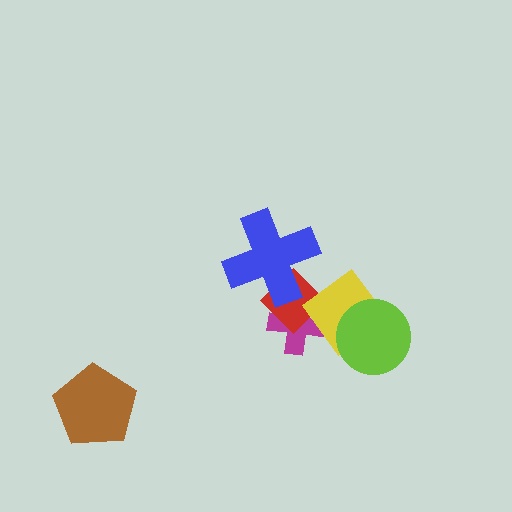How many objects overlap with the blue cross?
1 object overlaps with the blue cross.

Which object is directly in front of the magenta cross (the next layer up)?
The red diamond is directly in front of the magenta cross.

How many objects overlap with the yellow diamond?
3 objects overlap with the yellow diamond.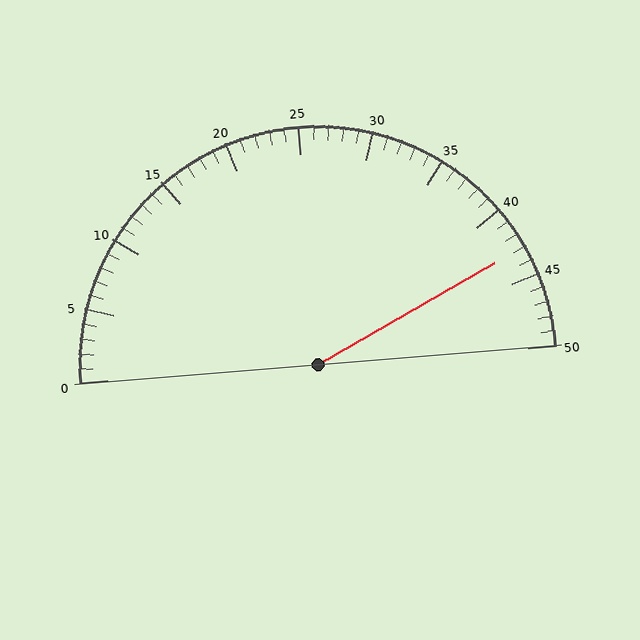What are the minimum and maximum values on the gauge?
The gauge ranges from 0 to 50.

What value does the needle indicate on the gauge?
The needle indicates approximately 43.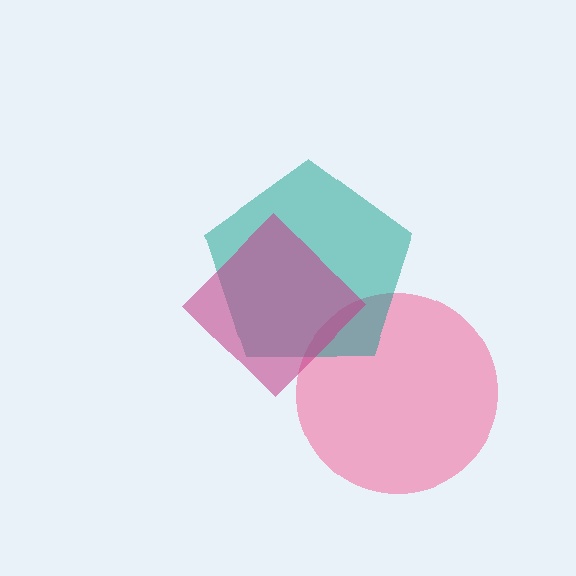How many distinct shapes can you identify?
There are 3 distinct shapes: a pink circle, a teal pentagon, a magenta diamond.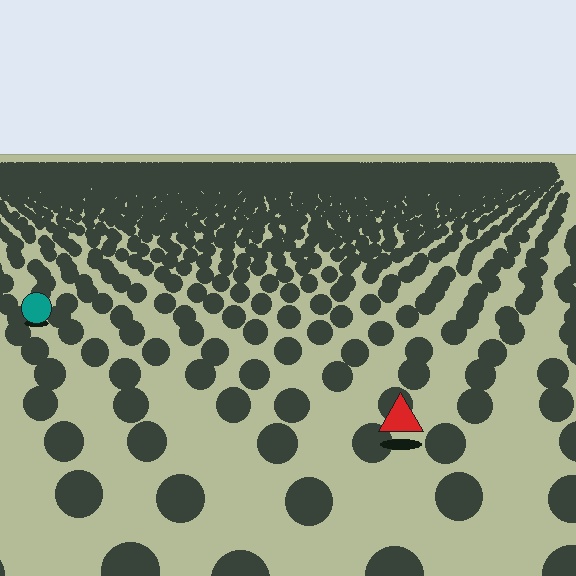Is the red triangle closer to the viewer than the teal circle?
Yes. The red triangle is closer — you can tell from the texture gradient: the ground texture is coarser near it.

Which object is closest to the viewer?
The red triangle is closest. The texture marks near it are larger and more spread out.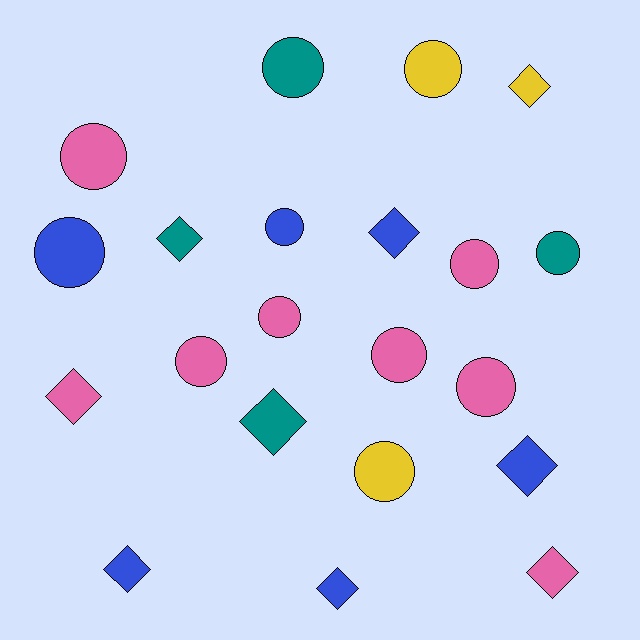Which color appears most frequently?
Pink, with 8 objects.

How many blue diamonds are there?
There are 4 blue diamonds.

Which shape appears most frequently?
Circle, with 12 objects.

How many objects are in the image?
There are 21 objects.